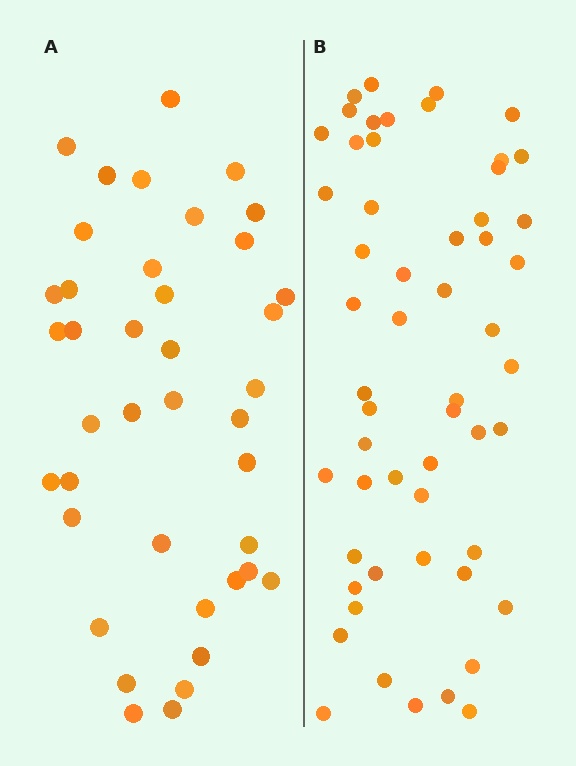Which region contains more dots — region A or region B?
Region B (the right region) has more dots.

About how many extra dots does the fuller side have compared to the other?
Region B has approximately 15 more dots than region A.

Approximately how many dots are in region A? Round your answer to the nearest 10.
About 40 dots.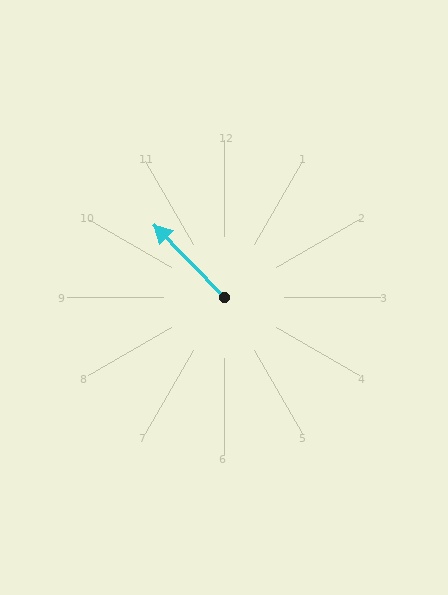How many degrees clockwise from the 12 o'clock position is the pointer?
Approximately 316 degrees.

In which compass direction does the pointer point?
Northwest.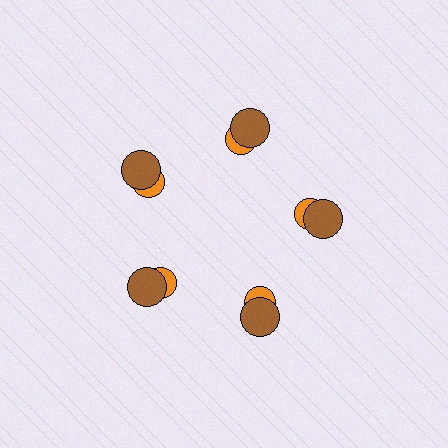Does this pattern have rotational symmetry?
Yes, this pattern has 5-fold rotational symmetry. It looks the same after rotating 72 degrees around the center.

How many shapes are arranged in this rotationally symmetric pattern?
There are 10 shapes, arranged in 5 groups of 2.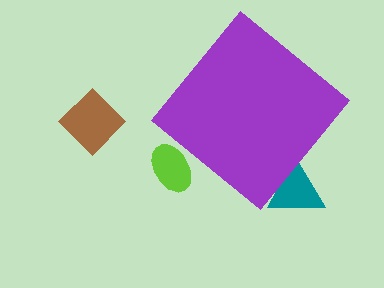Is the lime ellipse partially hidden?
Yes, the lime ellipse is partially hidden behind the purple diamond.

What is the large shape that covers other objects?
A purple diamond.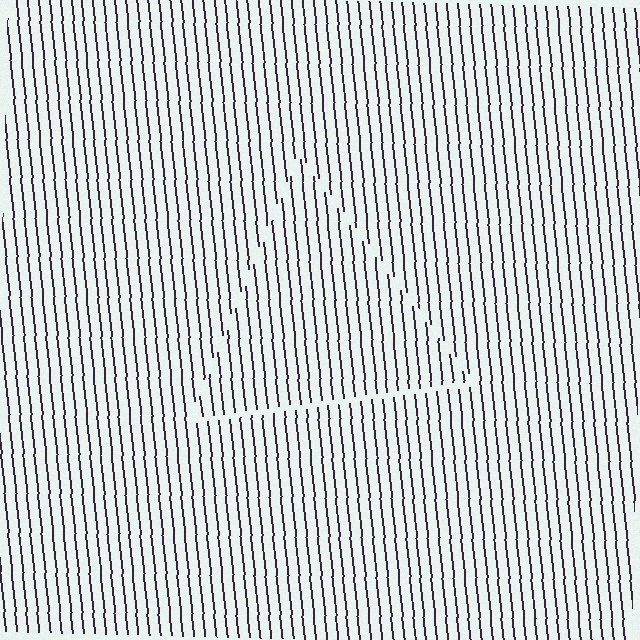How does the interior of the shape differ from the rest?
The interior of the shape contains the same grating, shifted by half a period — the contour is defined by the phase discontinuity where line-ends from the inner and outer gratings abut.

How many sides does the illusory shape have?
3 sides — the line-ends trace a triangle.